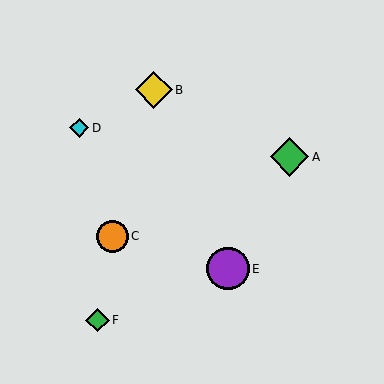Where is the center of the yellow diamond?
The center of the yellow diamond is at (154, 90).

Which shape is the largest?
The purple circle (labeled E) is the largest.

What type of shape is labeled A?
Shape A is a green diamond.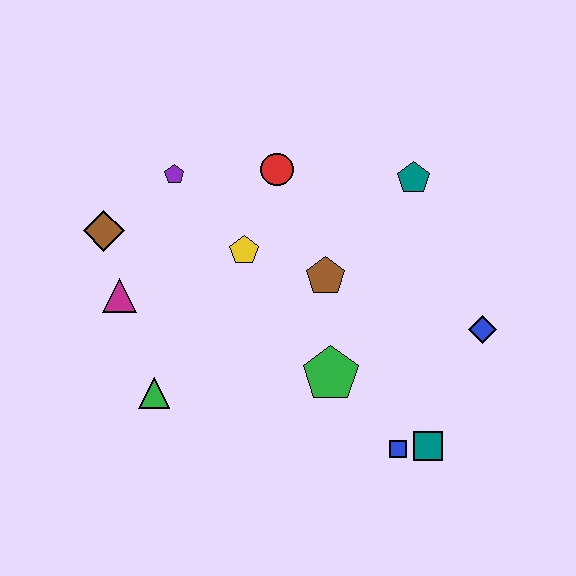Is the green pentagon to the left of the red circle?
No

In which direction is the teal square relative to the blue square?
The teal square is to the right of the blue square.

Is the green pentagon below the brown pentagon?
Yes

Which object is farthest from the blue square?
The brown diamond is farthest from the blue square.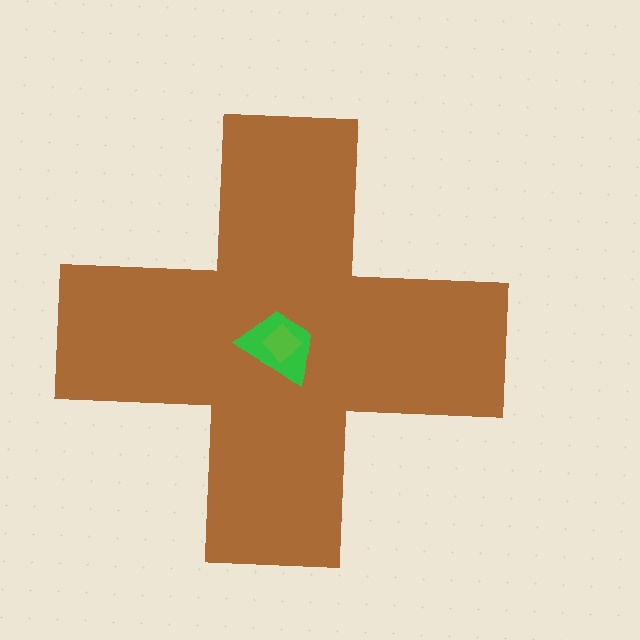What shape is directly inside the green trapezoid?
The lime diamond.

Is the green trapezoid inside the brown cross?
Yes.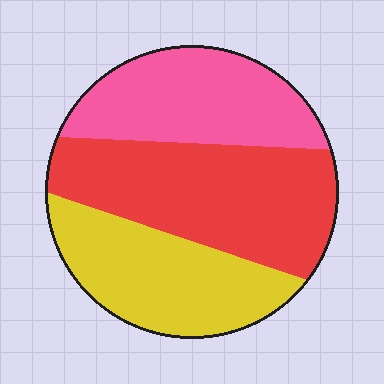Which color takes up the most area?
Red, at roughly 40%.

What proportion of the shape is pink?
Pink covers roughly 30% of the shape.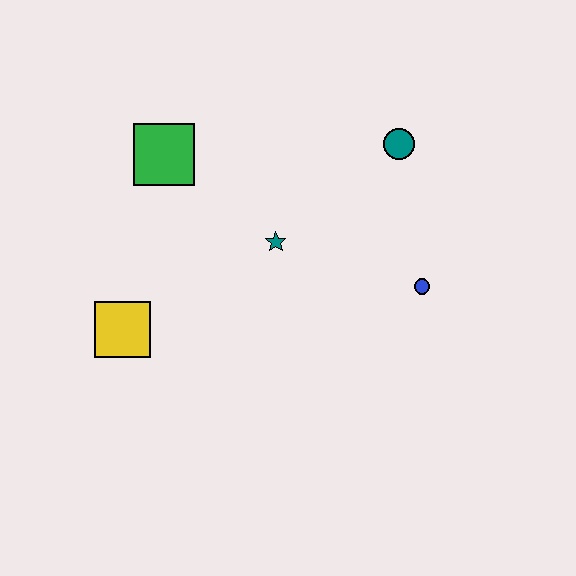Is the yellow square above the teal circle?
No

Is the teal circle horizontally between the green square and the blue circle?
Yes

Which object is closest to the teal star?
The green square is closest to the teal star.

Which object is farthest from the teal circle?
The yellow square is farthest from the teal circle.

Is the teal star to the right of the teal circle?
No